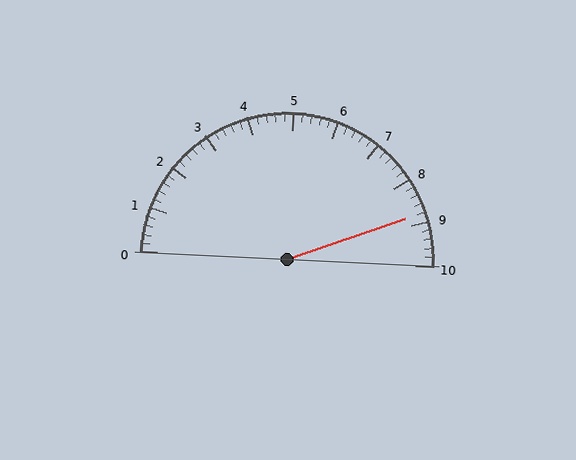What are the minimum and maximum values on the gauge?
The gauge ranges from 0 to 10.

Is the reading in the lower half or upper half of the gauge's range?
The reading is in the upper half of the range (0 to 10).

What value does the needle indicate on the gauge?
The needle indicates approximately 8.8.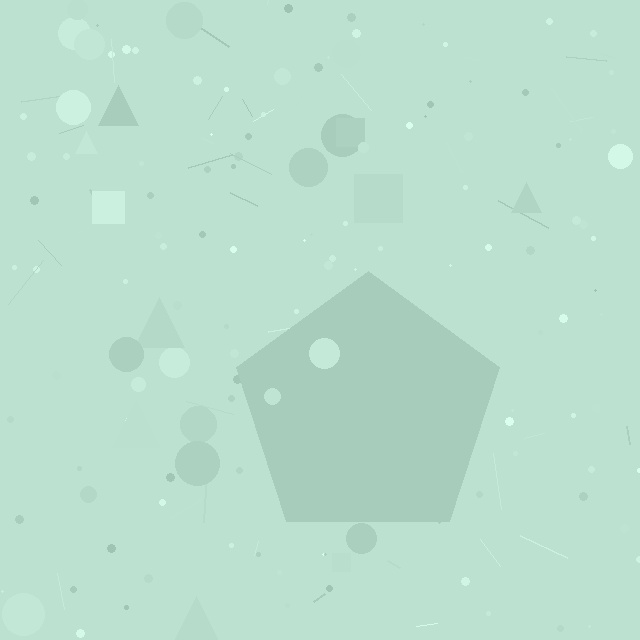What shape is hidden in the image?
A pentagon is hidden in the image.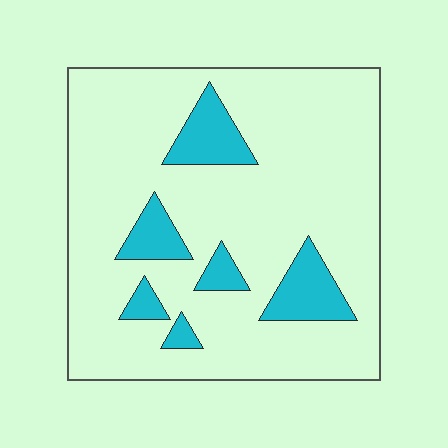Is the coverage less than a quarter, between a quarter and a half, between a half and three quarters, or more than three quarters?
Less than a quarter.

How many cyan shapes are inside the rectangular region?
6.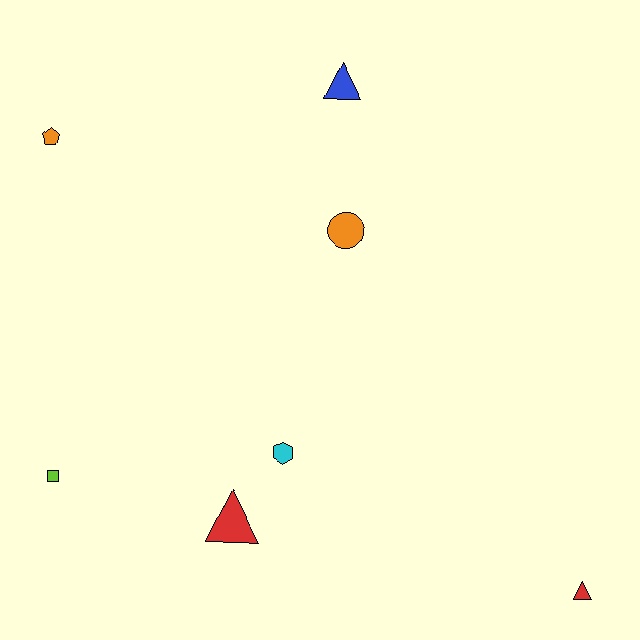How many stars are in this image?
There are no stars.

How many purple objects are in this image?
There are no purple objects.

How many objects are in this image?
There are 7 objects.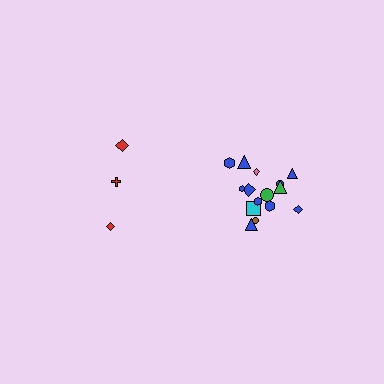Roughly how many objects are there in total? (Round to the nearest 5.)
Roughly 20 objects in total.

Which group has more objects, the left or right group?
The right group.